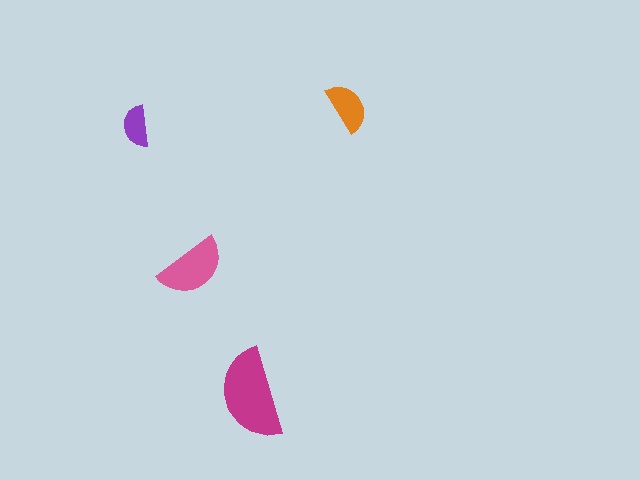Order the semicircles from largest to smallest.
the magenta one, the pink one, the orange one, the purple one.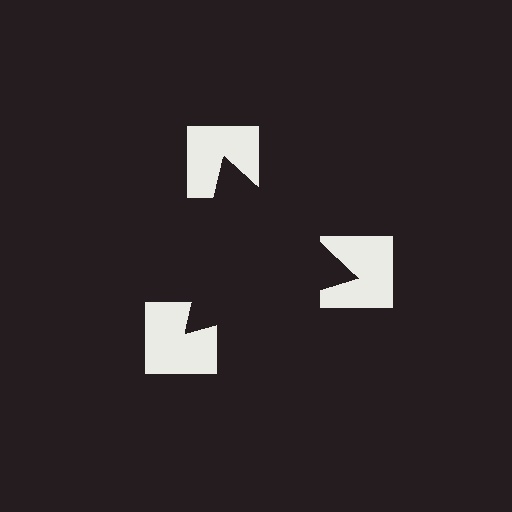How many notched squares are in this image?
There are 3 — one at each vertex of the illusory triangle.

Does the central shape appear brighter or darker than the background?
It typically appears slightly darker than the background, even though no actual brightness change is drawn.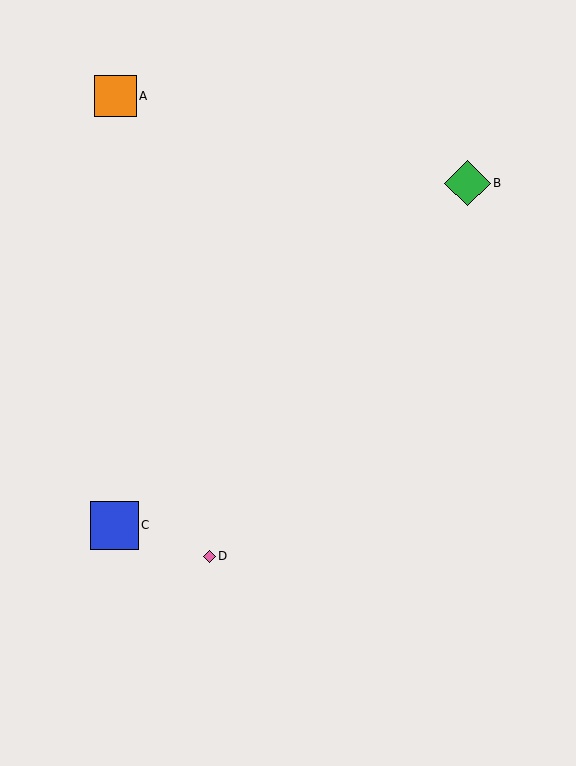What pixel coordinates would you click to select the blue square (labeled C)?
Click at (114, 525) to select the blue square C.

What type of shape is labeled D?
Shape D is a pink diamond.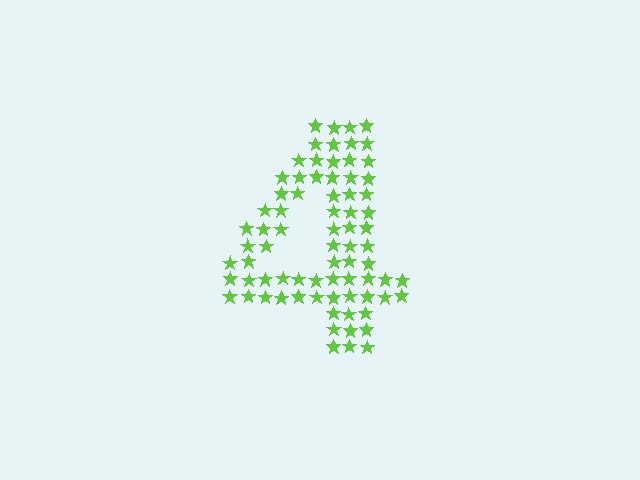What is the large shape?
The large shape is the digit 4.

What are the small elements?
The small elements are stars.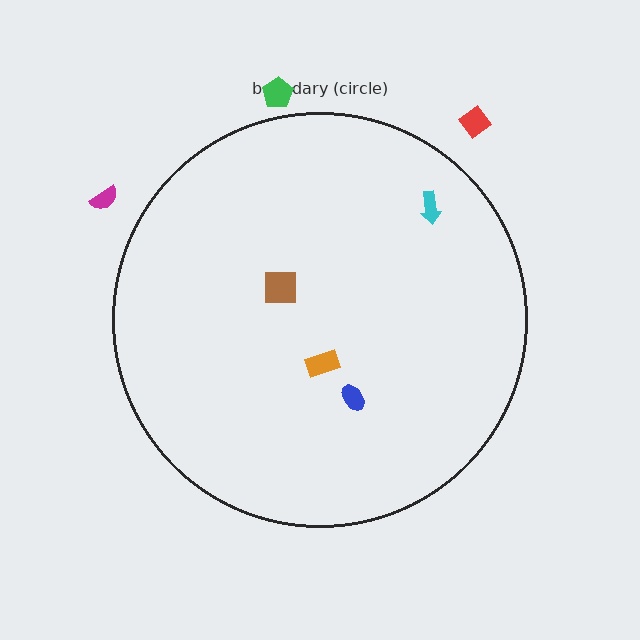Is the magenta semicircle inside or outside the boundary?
Outside.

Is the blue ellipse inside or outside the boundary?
Inside.